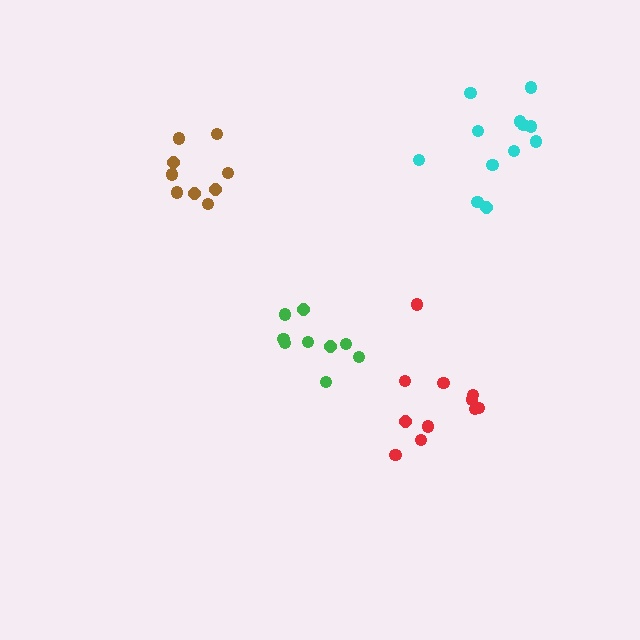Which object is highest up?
The brown cluster is topmost.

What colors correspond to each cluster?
The clusters are colored: red, brown, green, cyan.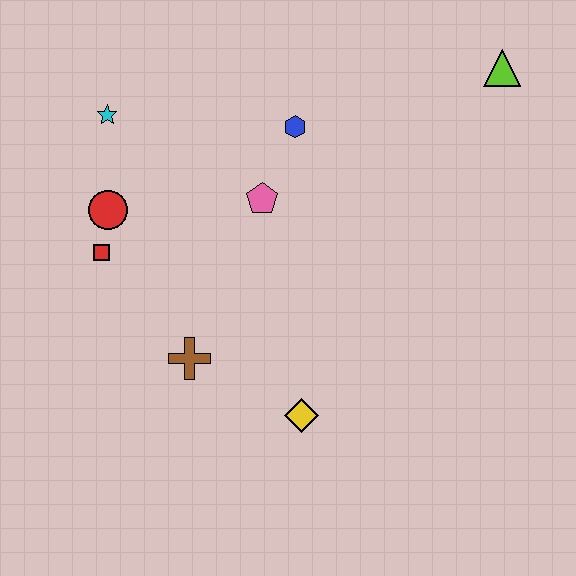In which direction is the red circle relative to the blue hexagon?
The red circle is to the left of the blue hexagon.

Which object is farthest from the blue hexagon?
The yellow diamond is farthest from the blue hexagon.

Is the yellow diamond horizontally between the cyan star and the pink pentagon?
No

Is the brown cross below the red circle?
Yes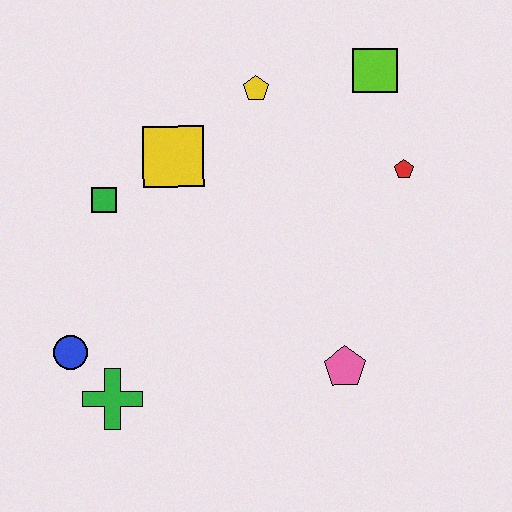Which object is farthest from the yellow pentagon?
The green cross is farthest from the yellow pentagon.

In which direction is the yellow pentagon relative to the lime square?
The yellow pentagon is to the left of the lime square.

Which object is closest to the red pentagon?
The lime square is closest to the red pentagon.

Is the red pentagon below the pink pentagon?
No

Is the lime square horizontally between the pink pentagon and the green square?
No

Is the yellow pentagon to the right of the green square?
Yes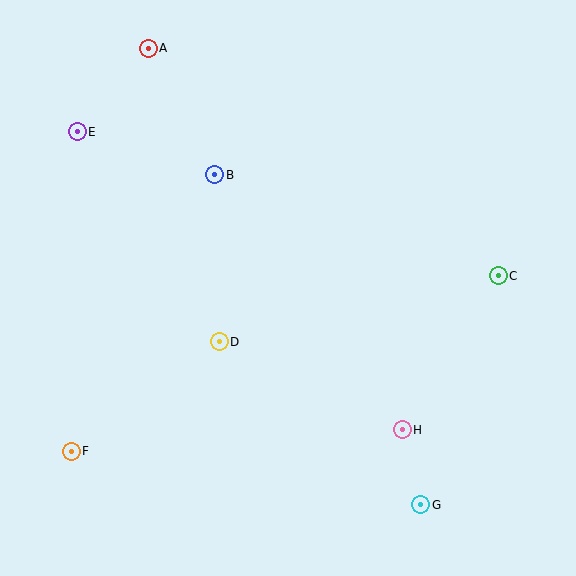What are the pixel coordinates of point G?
Point G is at (421, 505).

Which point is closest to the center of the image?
Point D at (219, 342) is closest to the center.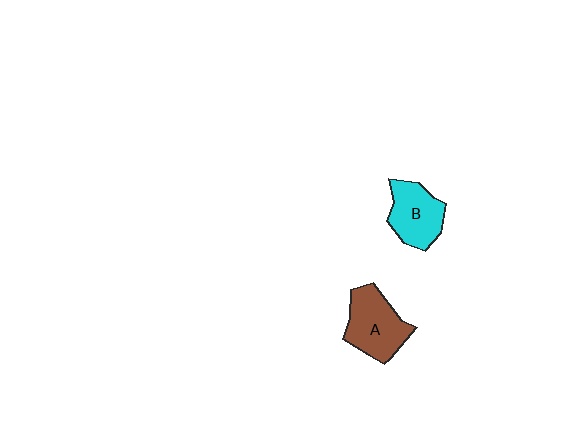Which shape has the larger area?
Shape A (brown).